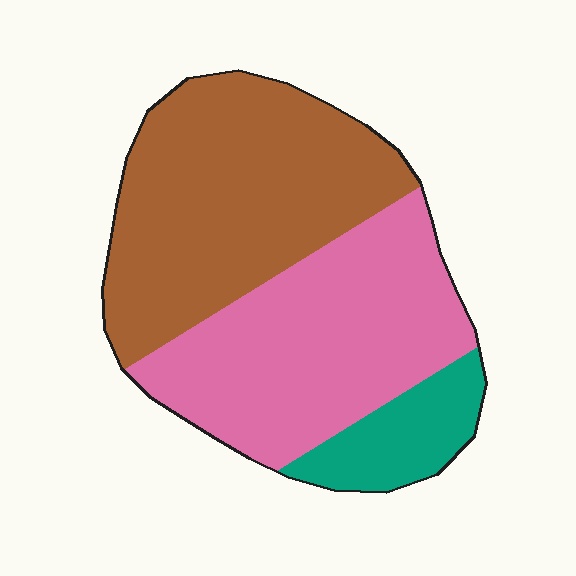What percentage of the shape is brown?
Brown covers roughly 45% of the shape.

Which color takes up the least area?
Teal, at roughly 10%.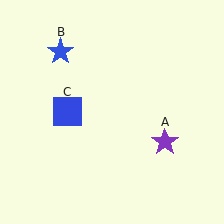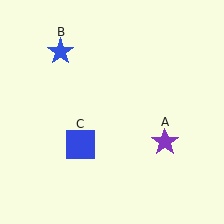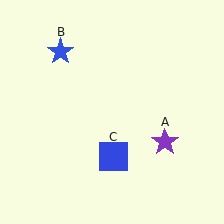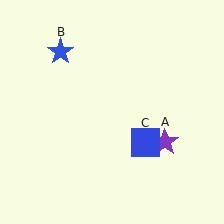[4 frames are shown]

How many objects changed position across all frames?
1 object changed position: blue square (object C).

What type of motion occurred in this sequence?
The blue square (object C) rotated counterclockwise around the center of the scene.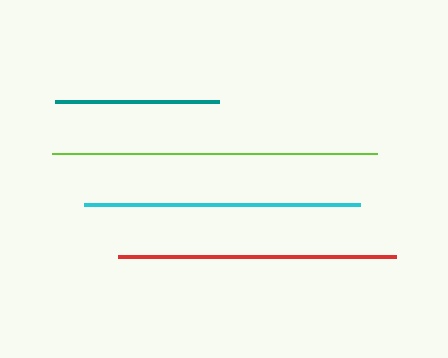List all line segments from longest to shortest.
From longest to shortest: lime, red, cyan, teal.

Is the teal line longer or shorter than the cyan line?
The cyan line is longer than the teal line.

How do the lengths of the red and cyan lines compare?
The red and cyan lines are approximately the same length.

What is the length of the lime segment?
The lime segment is approximately 325 pixels long.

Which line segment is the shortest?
The teal line is the shortest at approximately 164 pixels.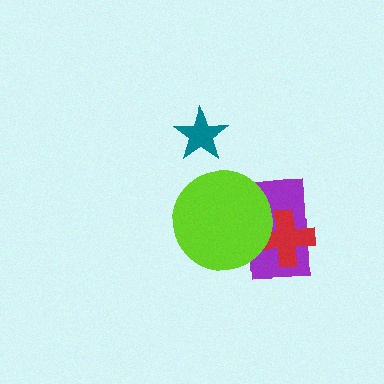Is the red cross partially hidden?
Yes, it is partially covered by another shape.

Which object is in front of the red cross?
The lime circle is in front of the red cross.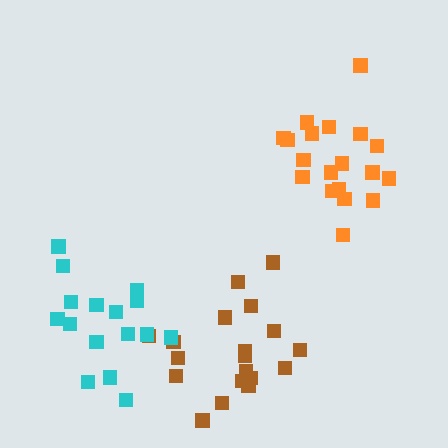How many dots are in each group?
Group 1: 19 dots, Group 2: 19 dots, Group 3: 16 dots (54 total).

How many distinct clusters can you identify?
There are 3 distinct clusters.